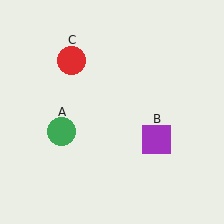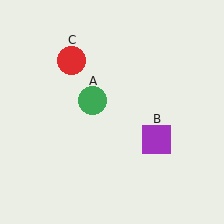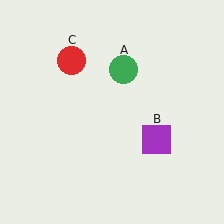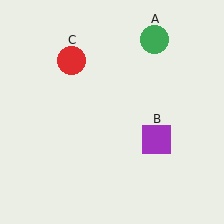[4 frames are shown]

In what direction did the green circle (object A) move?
The green circle (object A) moved up and to the right.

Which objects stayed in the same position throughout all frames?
Purple square (object B) and red circle (object C) remained stationary.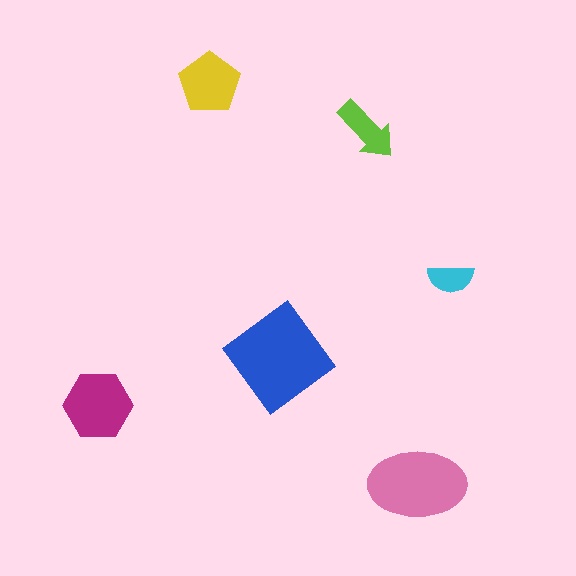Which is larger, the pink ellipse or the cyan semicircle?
The pink ellipse.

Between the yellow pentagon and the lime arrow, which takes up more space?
The yellow pentagon.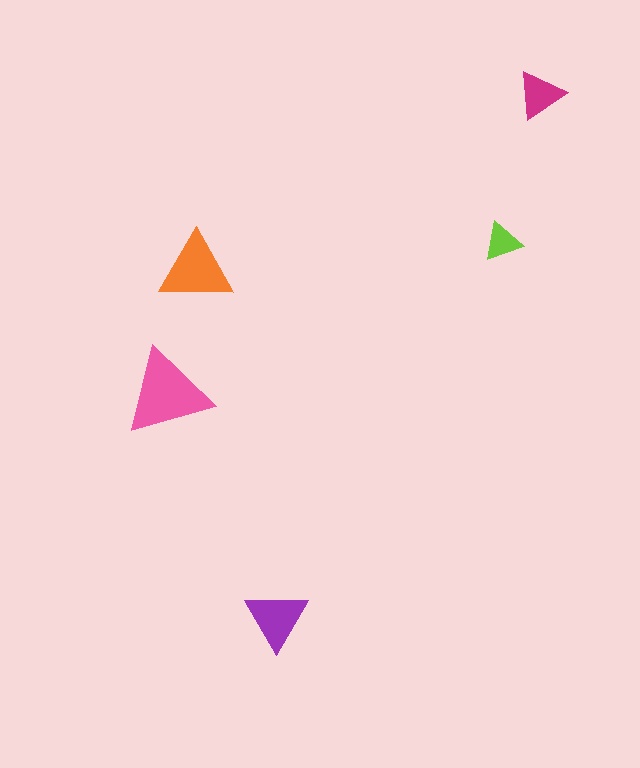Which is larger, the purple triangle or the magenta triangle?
The purple one.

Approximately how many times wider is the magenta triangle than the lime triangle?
About 1.5 times wider.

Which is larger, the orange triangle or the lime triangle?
The orange one.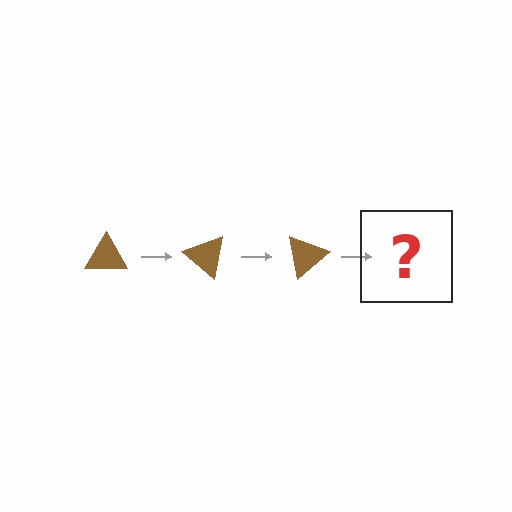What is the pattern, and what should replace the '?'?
The pattern is that the triangle rotates 40 degrees each step. The '?' should be a brown triangle rotated 120 degrees.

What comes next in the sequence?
The next element should be a brown triangle rotated 120 degrees.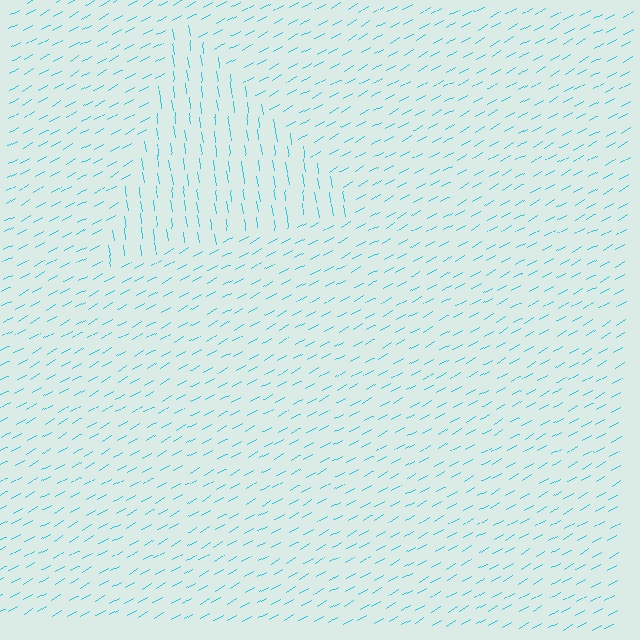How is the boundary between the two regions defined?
The boundary is defined purely by a change in line orientation (approximately 68 degrees difference). All lines are the same color and thickness.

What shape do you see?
I see a triangle.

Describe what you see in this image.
The image is filled with small cyan line segments. A triangle region in the image has lines oriented differently from the surrounding lines, creating a visible texture boundary.